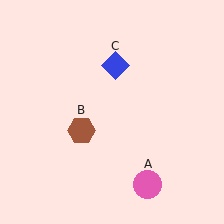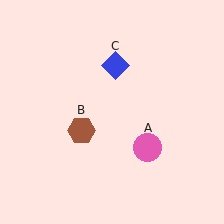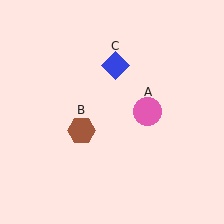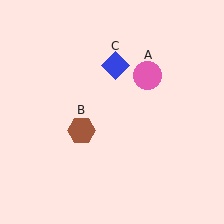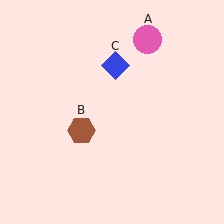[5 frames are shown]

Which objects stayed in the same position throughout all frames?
Brown hexagon (object B) and blue diamond (object C) remained stationary.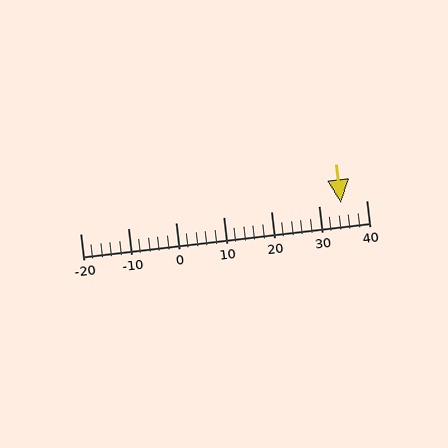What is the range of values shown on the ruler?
The ruler shows values from -20 to 40.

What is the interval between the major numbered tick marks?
The major tick marks are spaced 10 units apart.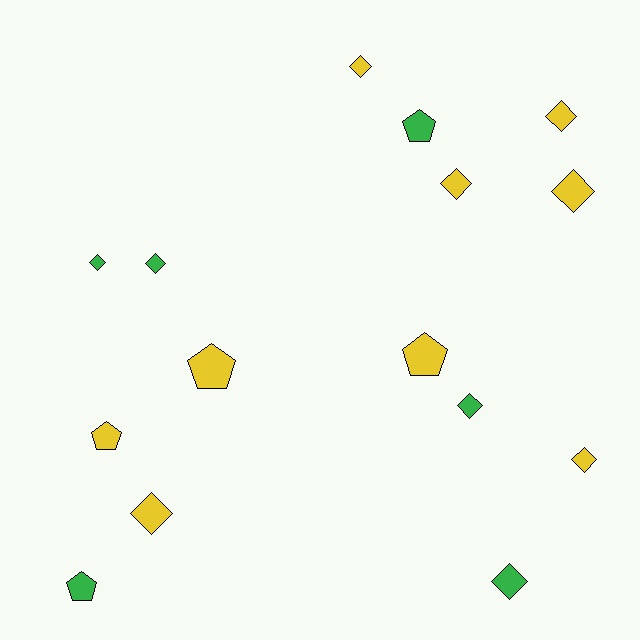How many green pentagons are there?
There are 2 green pentagons.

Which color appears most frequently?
Yellow, with 9 objects.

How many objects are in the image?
There are 15 objects.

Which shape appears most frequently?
Diamond, with 10 objects.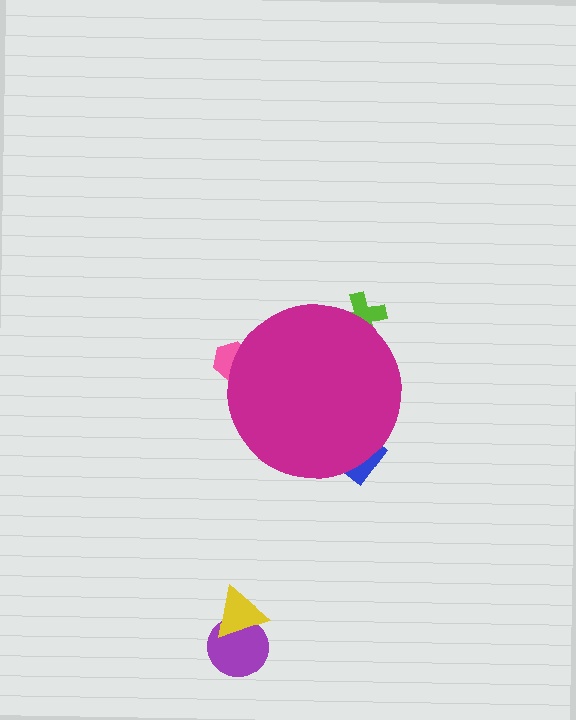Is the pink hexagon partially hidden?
Yes, the pink hexagon is partially hidden behind the magenta circle.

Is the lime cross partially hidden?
Yes, the lime cross is partially hidden behind the magenta circle.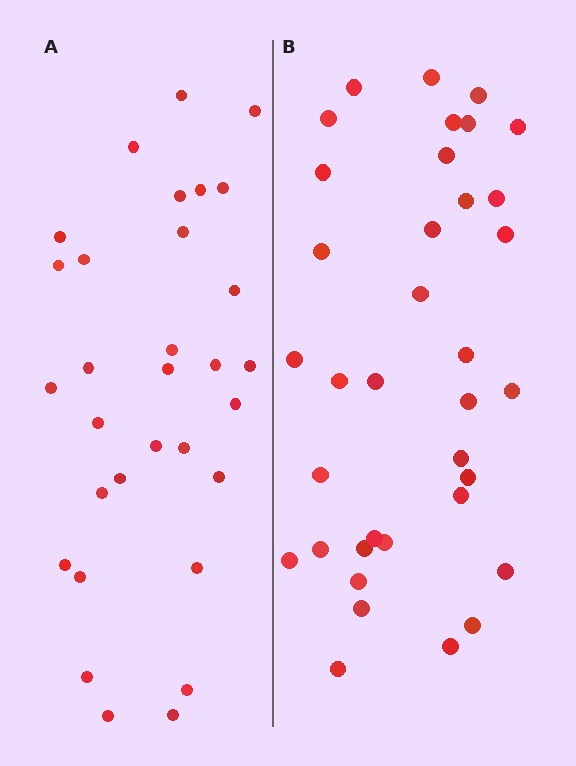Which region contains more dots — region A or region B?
Region B (the right region) has more dots.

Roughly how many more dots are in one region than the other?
Region B has about 5 more dots than region A.